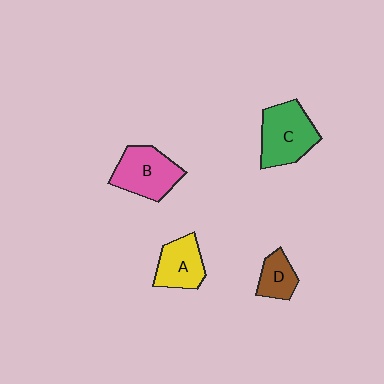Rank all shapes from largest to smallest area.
From largest to smallest: C (green), B (pink), A (yellow), D (brown).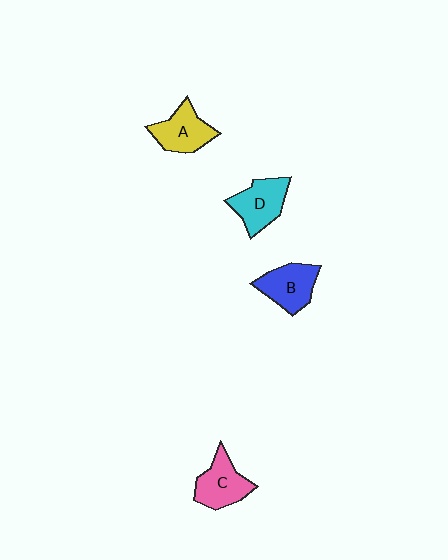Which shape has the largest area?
Shape D (cyan).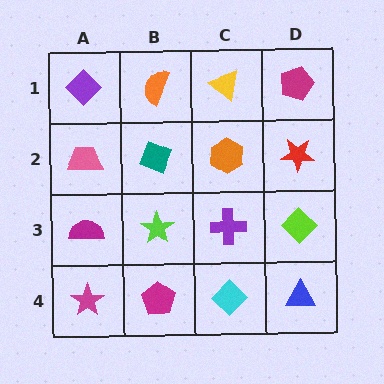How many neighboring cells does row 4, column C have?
3.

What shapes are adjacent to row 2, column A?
A purple diamond (row 1, column A), a magenta semicircle (row 3, column A), a teal diamond (row 2, column B).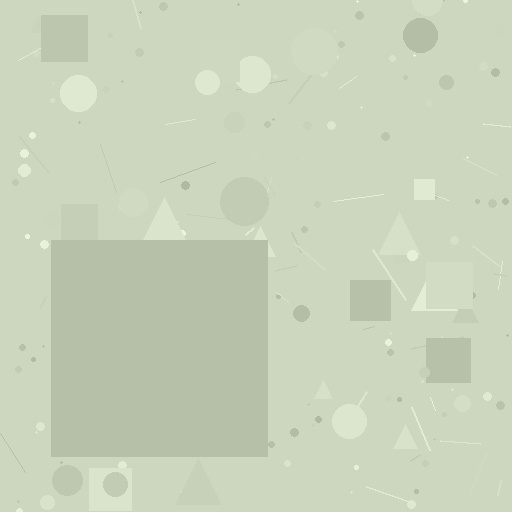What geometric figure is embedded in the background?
A square is embedded in the background.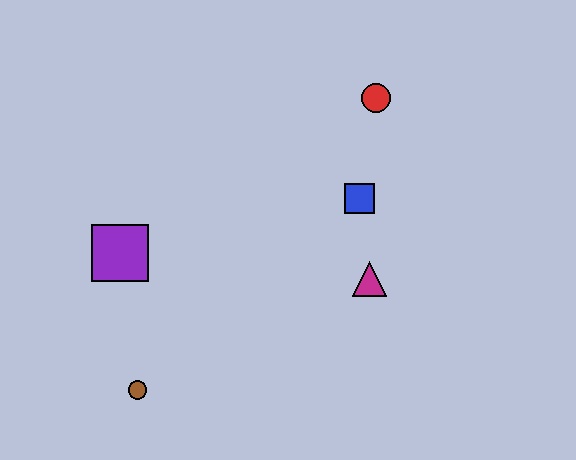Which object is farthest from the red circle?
The brown circle is farthest from the red circle.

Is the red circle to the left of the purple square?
No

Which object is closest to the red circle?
The blue square is closest to the red circle.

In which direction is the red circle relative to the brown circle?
The red circle is above the brown circle.